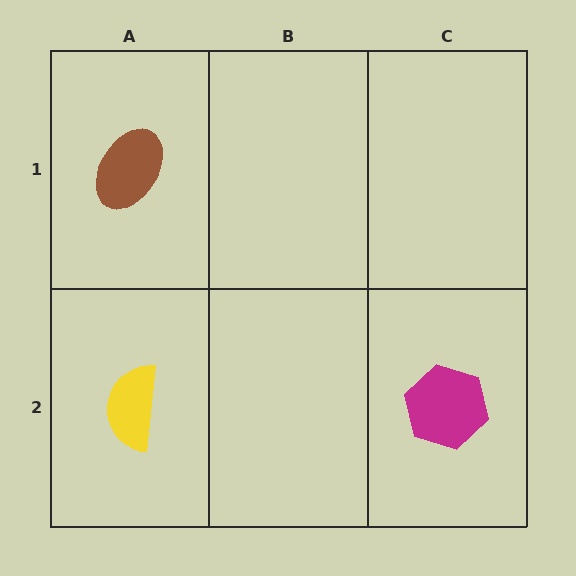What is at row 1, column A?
A brown ellipse.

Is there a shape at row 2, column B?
No, that cell is empty.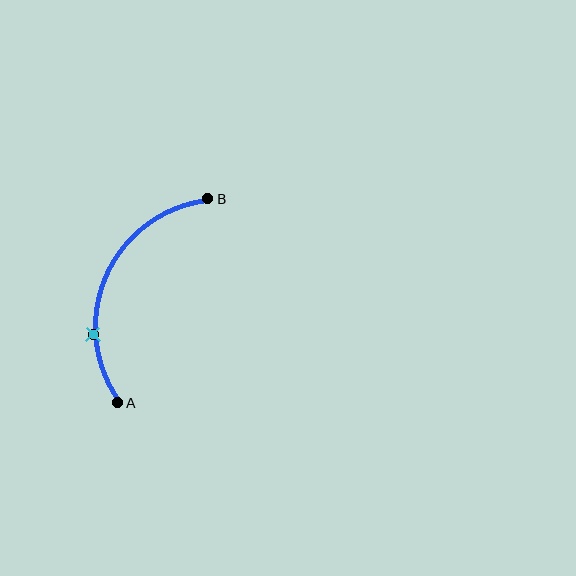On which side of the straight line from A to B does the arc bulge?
The arc bulges to the left of the straight line connecting A and B.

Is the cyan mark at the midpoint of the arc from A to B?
No. The cyan mark lies on the arc but is closer to endpoint A. The arc midpoint would be at the point on the curve equidistant along the arc from both A and B.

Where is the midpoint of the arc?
The arc midpoint is the point on the curve farthest from the straight line joining A and B. It sits to the left of that line.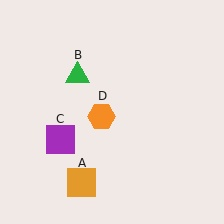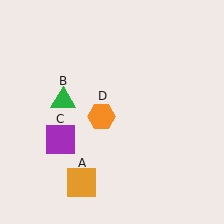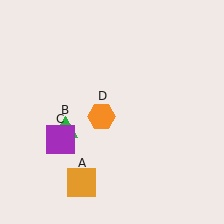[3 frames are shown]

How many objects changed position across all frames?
1 object changed position: green triangle (object B).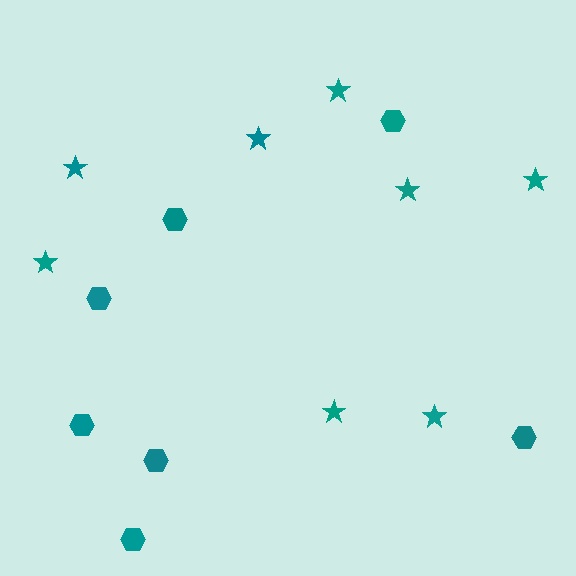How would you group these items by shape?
There are 2 groups: one group of hexagons (7) and one group of stars (8).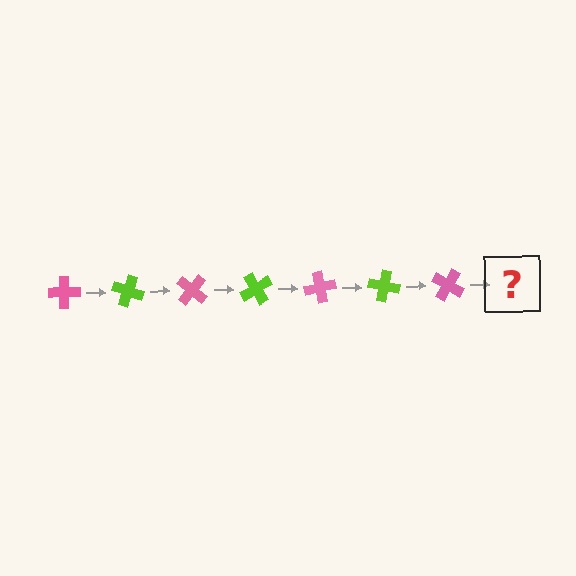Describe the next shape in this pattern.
It should be a lime cross, rotated 140 degrees from the start.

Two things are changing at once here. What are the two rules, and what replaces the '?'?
The two rules are that it rotates 20 degrees each step and the color cycles through pink and lime. The '?' should be a lime cross, rotated 140 degrees from the start.